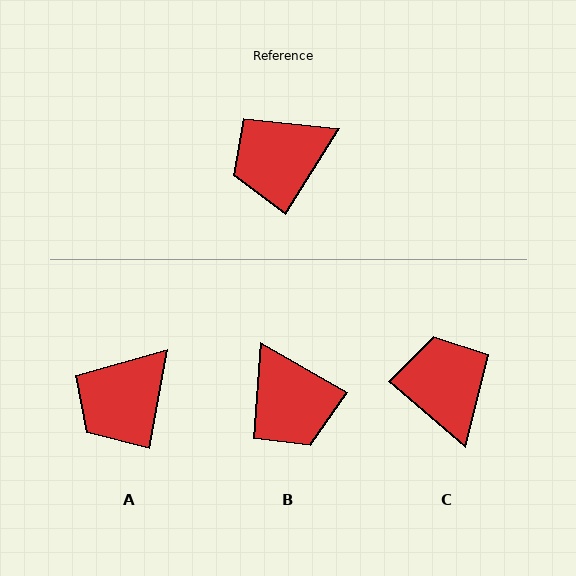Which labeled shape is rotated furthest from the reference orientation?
C, about 98 degrees away.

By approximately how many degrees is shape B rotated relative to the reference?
Approximately 92 degrees counter-clockwise.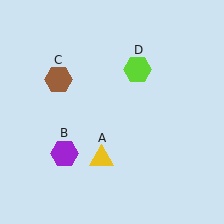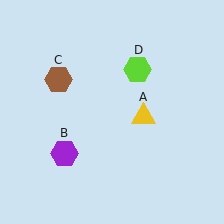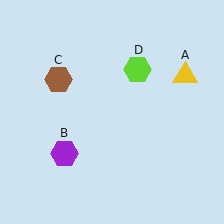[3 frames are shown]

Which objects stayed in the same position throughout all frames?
Purple hexagon (object B) and brown hexagon (object C) and lime hexagon (object D) remained stationary.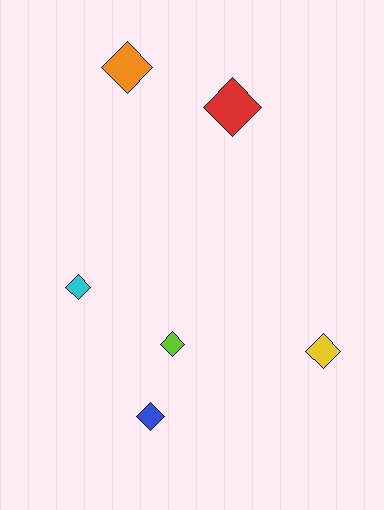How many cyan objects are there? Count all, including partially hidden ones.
There is 1 cyan object.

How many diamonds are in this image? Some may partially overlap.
There are 6 diamonds.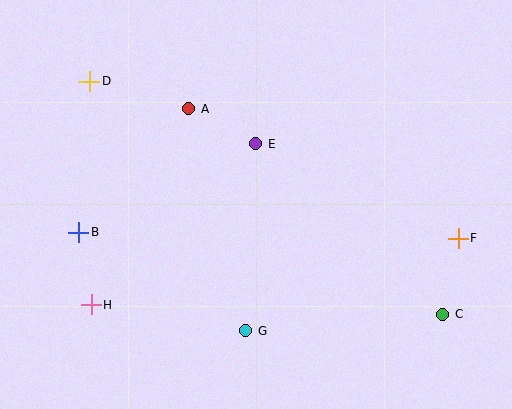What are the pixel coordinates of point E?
Point E is at (256, 144).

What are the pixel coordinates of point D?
Point D is at (90, 81).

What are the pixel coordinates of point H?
Point H is at (91, 305).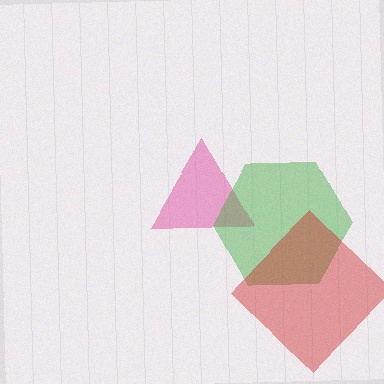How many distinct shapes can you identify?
There are 3 distinct shapes: a pink triangle, a green hexagon, a red diamond.